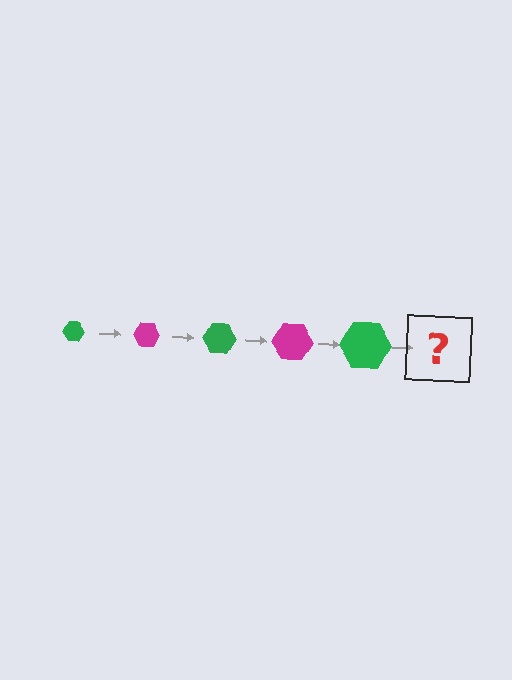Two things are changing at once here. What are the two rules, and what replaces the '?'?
The two rules are that the hexagon grows larger each step and the color cycles through green and magenta. The '?' should be a magenta hexagon, larger than the previous one.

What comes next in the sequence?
The next element should be a magenta hexagon, larger than the previous one.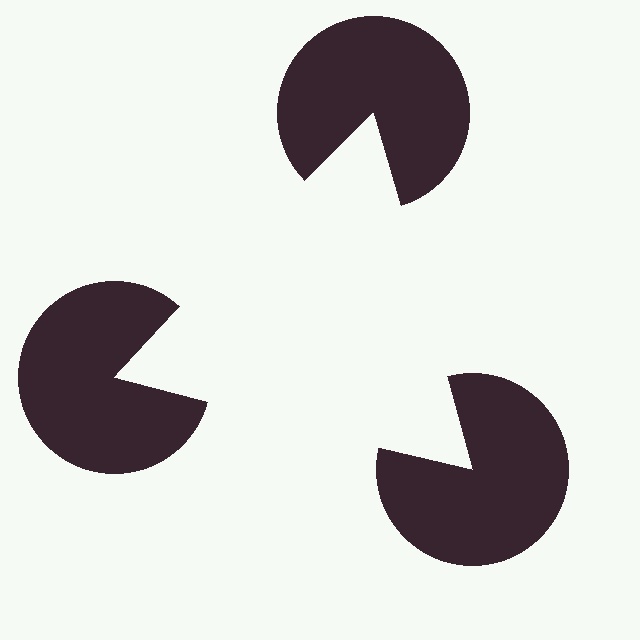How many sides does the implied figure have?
3 sides.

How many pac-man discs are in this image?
There are 3 — one at each vertex of the illusory triangle.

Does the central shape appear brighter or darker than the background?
It typically appears slightly brighter than the background, even though no actual brightness change is drawn.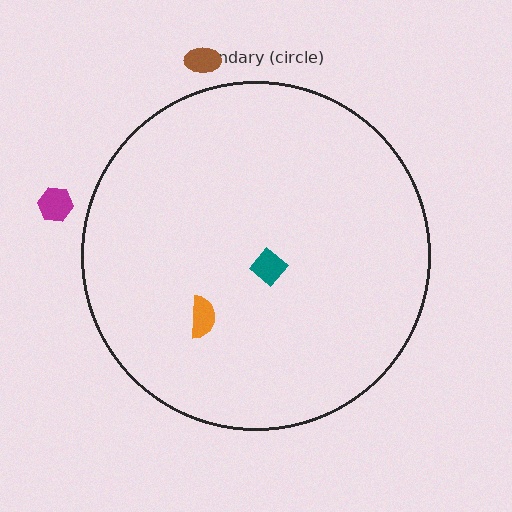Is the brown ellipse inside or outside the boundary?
Outside.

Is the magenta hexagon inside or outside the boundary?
Outside.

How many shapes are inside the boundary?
2 inside, 2 outside.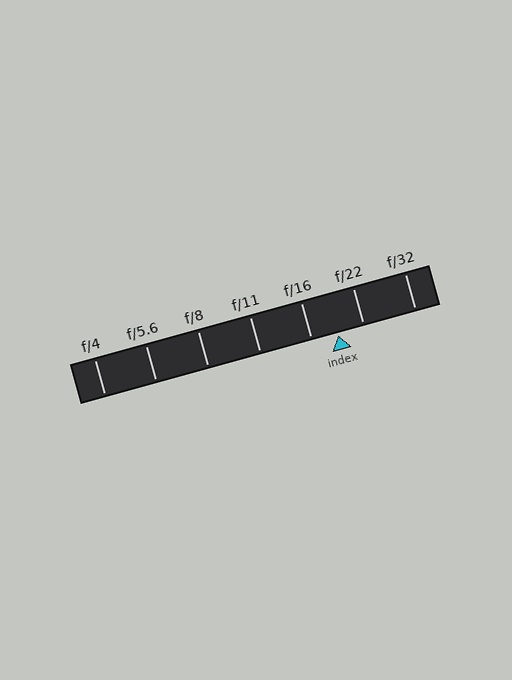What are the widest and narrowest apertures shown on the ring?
The widest aperture shown is f/4 and the narrowest is f/32.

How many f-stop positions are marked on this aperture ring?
There are 7 f-stop positions marked.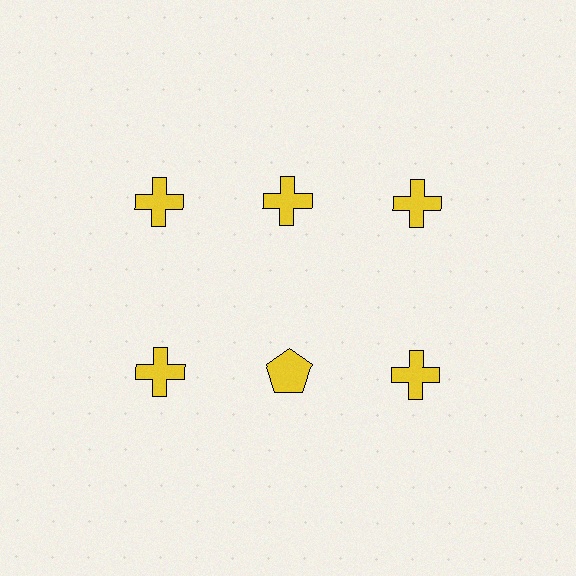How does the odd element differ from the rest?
It has a different shape: pentagon instead of cross.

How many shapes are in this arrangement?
There are 6 shapes arranged in a grid pattern.